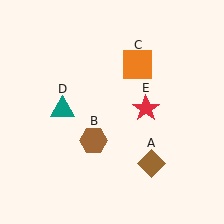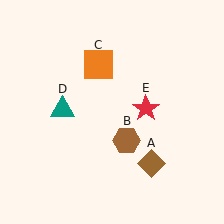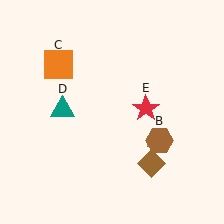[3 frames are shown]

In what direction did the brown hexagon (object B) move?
The brown hexagon (object B) moved right.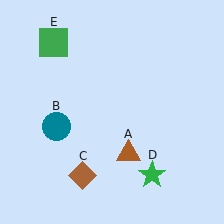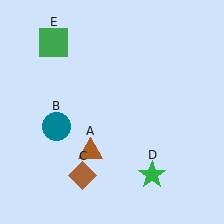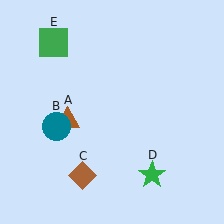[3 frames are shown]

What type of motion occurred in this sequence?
The brown triangle (object A) rotated clockwise around the center of the scene.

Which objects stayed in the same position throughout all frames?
Teal circle (object B) and brown diamond (object C) and green star (object D) and green square (object E) remained stationary.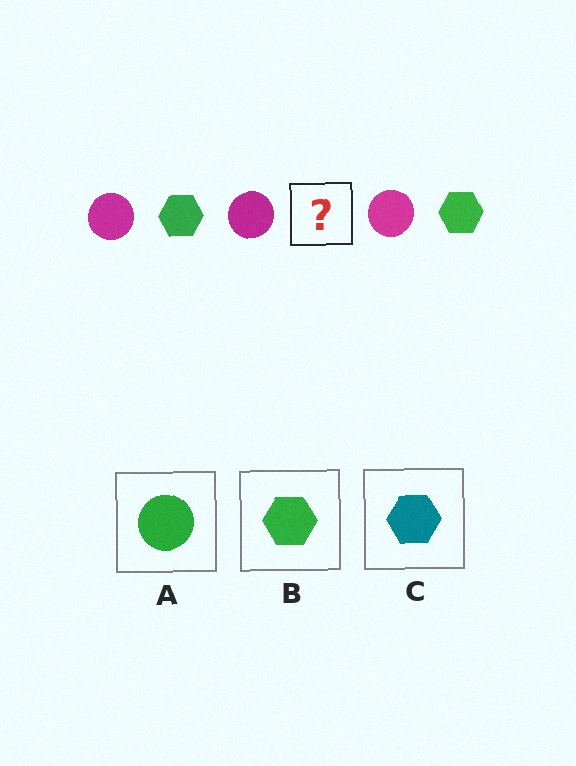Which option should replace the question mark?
Option B.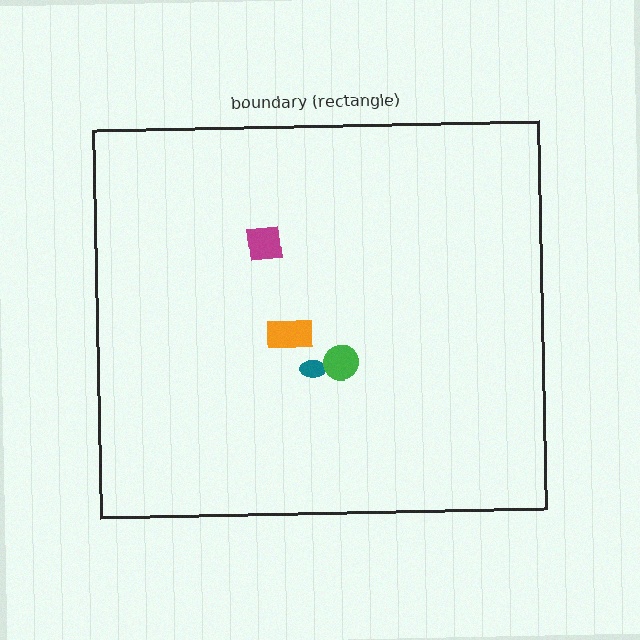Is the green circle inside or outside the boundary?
Inside.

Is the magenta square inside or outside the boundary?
Inside.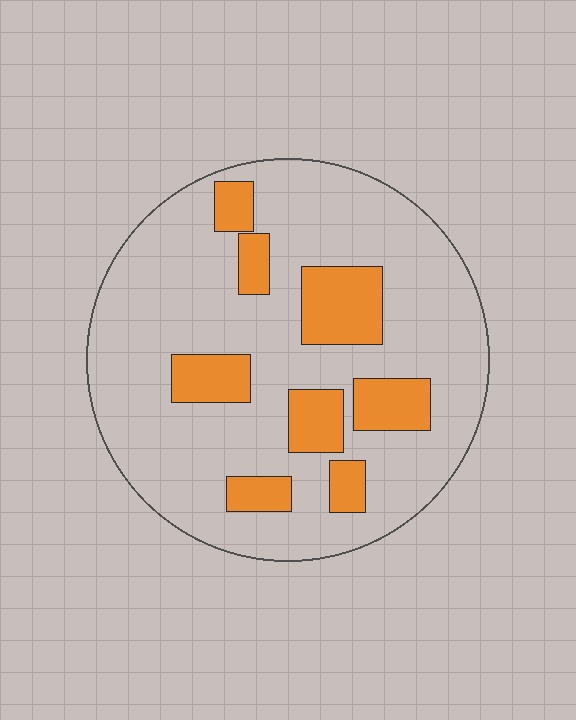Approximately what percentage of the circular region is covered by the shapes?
Approximately 20%.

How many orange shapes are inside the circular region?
8.